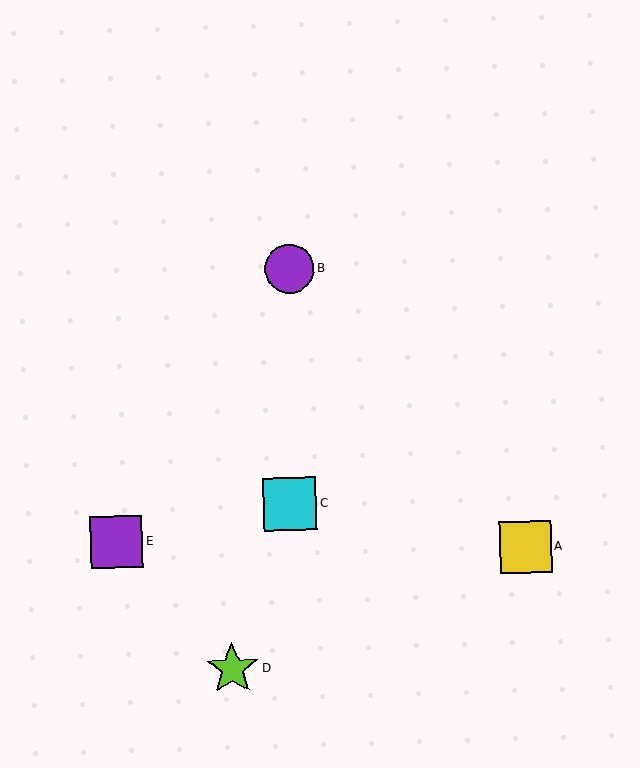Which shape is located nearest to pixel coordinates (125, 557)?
The purple square (labeled E) at (116, 542) is nearest to that location.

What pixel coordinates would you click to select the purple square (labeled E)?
Click at (116, 542) to select the purple square E.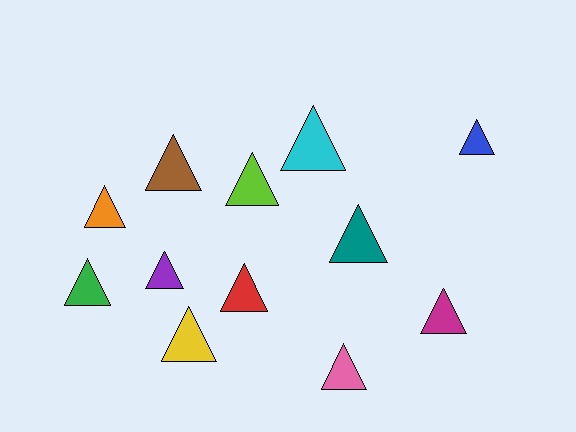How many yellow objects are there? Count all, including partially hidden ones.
There is 1 yellow object.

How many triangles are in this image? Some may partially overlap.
There are 12 triangles.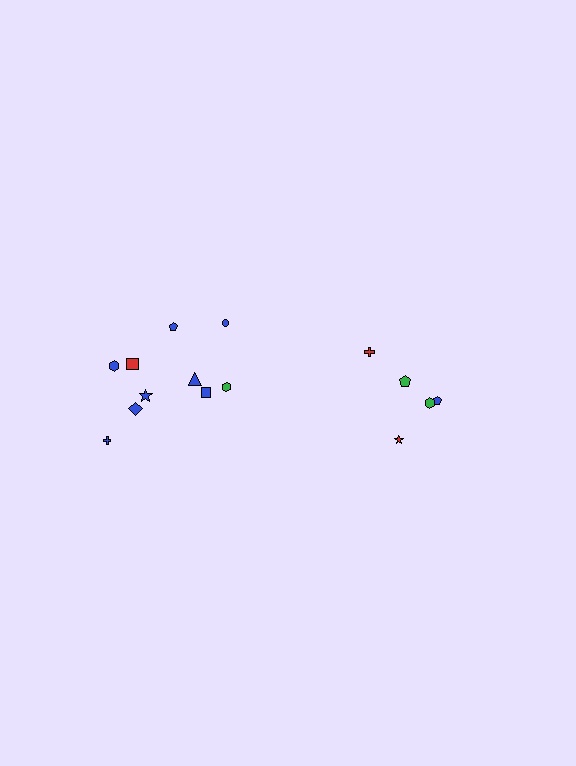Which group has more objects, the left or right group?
The left group.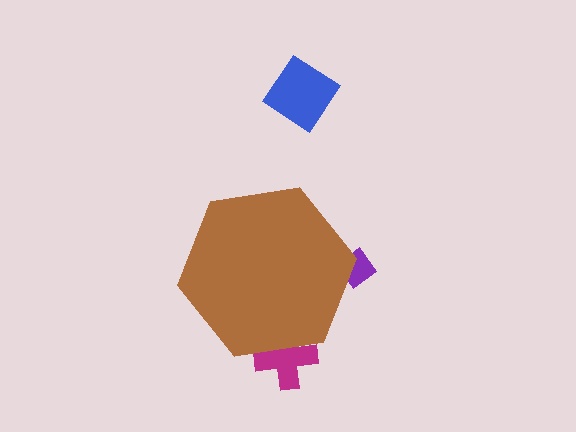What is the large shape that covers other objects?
A brown hexagon.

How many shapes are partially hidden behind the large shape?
2 shapes are partially hidden.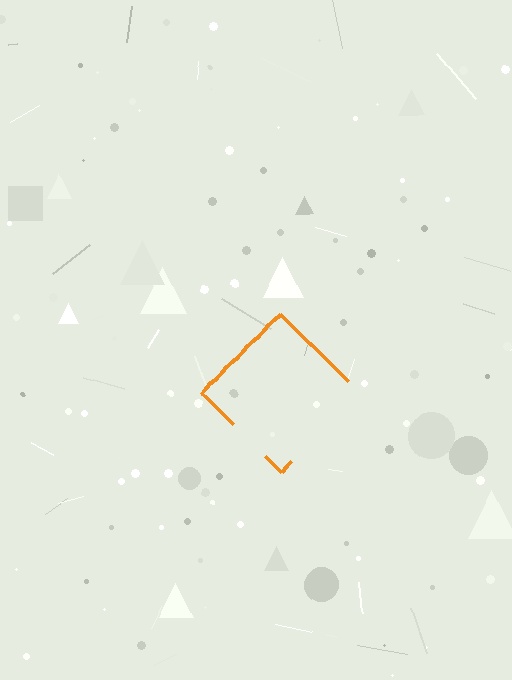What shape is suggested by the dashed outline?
The dashed outline suggests a diamond.